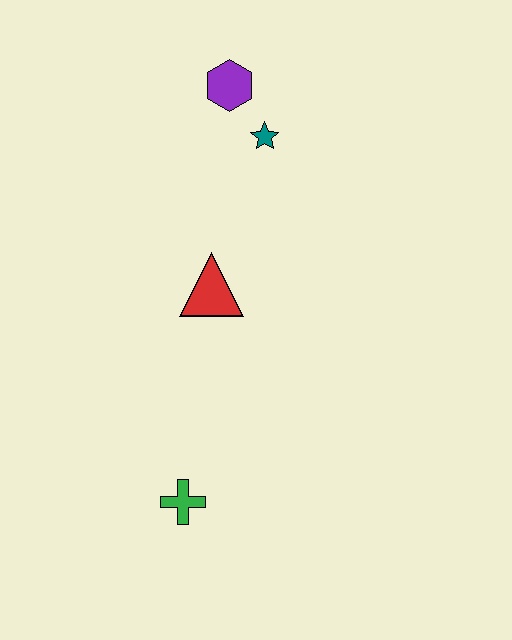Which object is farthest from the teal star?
The green cross is farthest from the teal star.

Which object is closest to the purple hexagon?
The teal star is closest to the purple hexagon.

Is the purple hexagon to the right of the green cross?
Yes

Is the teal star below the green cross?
No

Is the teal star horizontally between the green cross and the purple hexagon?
No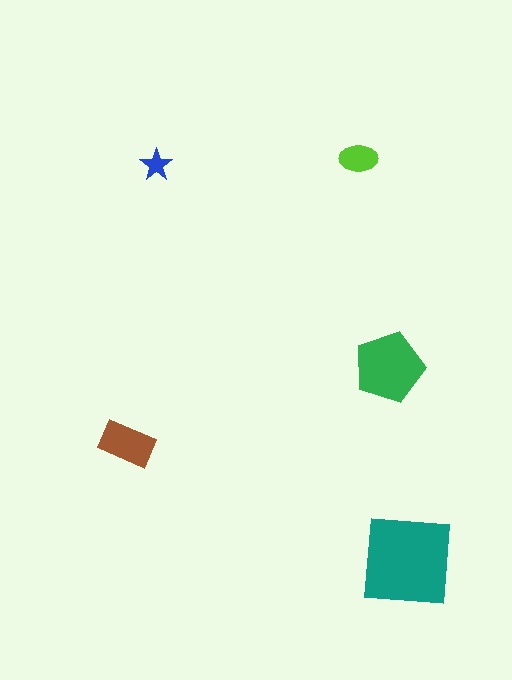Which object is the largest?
The teal square.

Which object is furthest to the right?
The teal square is rightmost.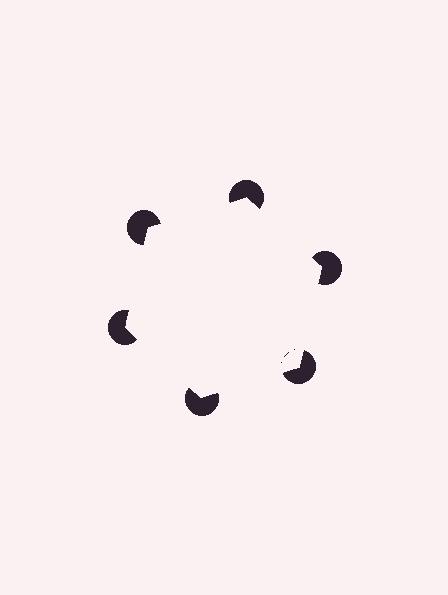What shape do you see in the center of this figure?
An illusory hexagon — its edges are inferred from the aligned wedge cuts in the pac-man discs, not physically drawn.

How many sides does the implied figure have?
6 sides.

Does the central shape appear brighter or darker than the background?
It typically appears slightly brighter than the background, even though no actual brightness change is drawn.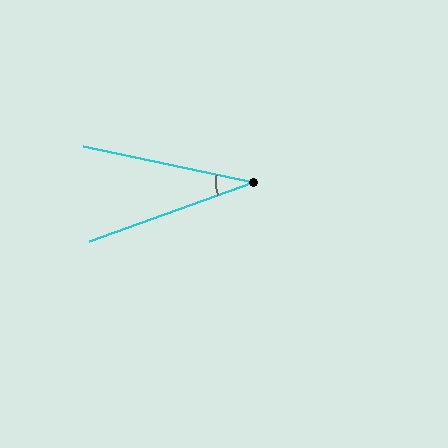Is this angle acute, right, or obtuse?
It is acute.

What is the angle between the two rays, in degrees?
Approximately 32 degrees.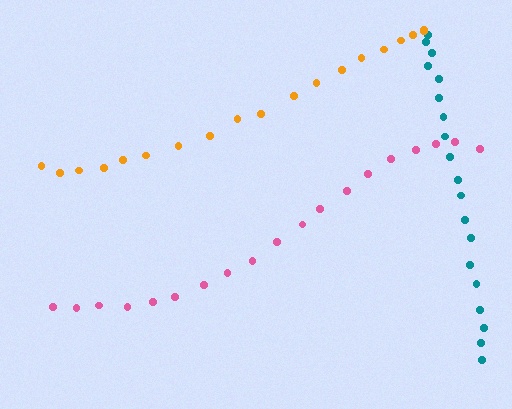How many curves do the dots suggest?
There are 3 distinct paths.